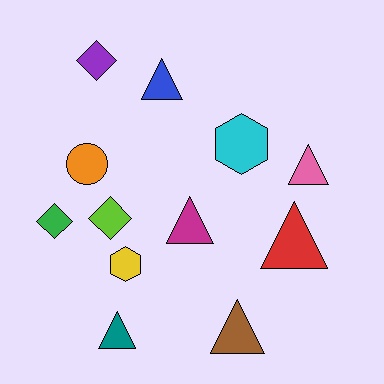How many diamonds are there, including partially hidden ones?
There are 3 diamonds.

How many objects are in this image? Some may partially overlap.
There are 12 objects.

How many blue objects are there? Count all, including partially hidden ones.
There is 1 blue object.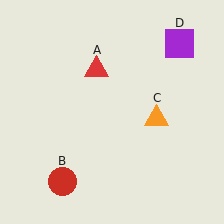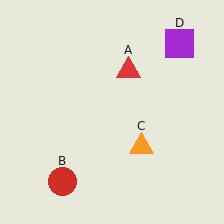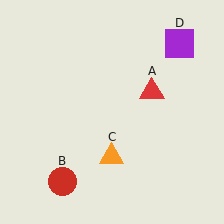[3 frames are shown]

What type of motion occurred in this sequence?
The red triangle (object A), orange triangle (object C) rotated clockwise around the center of the scene.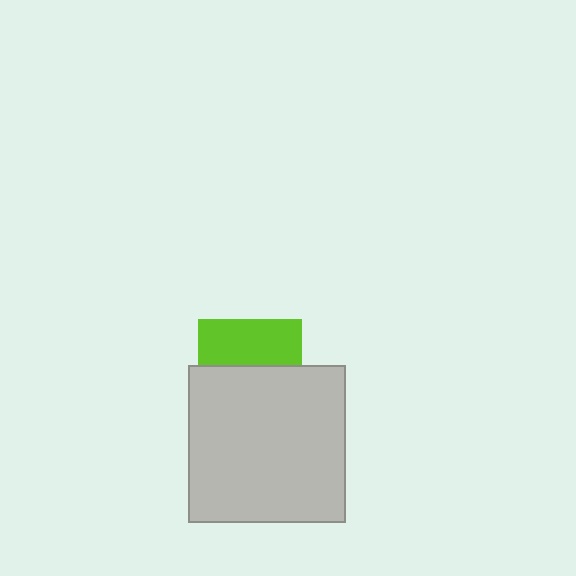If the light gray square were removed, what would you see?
You would see the complete lime square.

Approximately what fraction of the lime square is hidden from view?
Roughly 56% of the lime square is hidden behind the light gray square.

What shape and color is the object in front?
The object in front is a light gray square.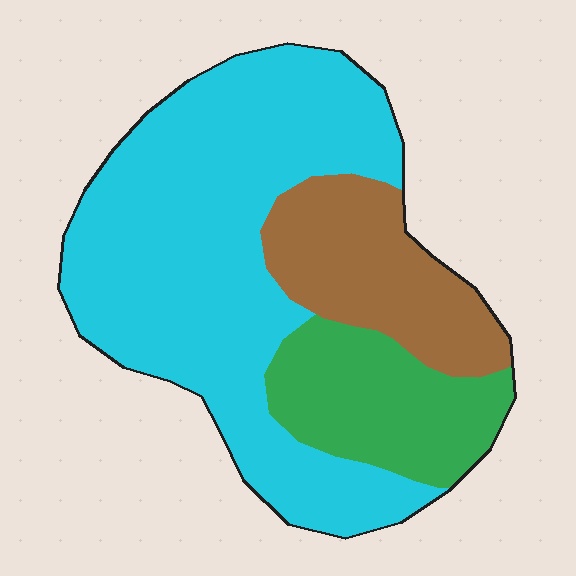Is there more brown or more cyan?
Cyan.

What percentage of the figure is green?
Green takes up between a sixth and a third of the figure.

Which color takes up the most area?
Cyan, at roughly 60%.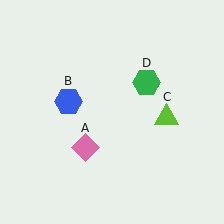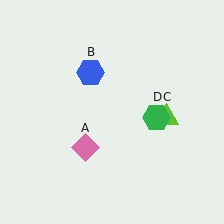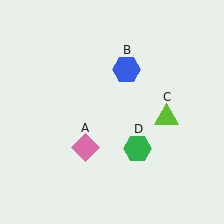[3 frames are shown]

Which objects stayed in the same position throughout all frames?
Pink diamond (object A) and lime triangle (object C) remained stationary.